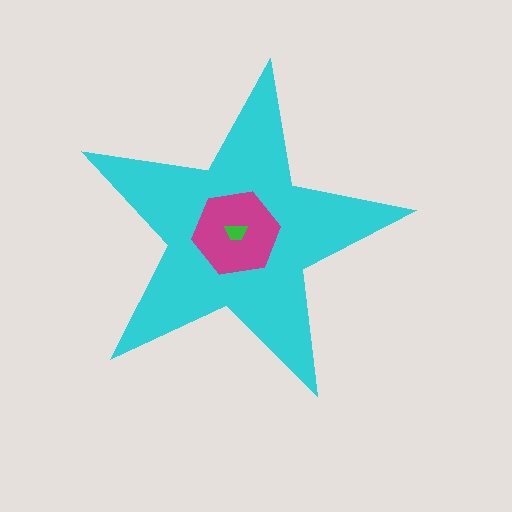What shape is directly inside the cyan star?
The magenta hexagon.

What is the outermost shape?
The cyan star.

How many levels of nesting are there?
3.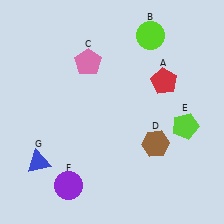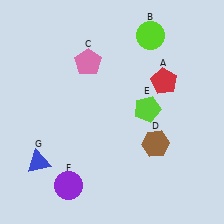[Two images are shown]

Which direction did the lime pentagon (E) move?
The lime pentagon (E) moved left.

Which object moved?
The lime pentagon (E) moved left.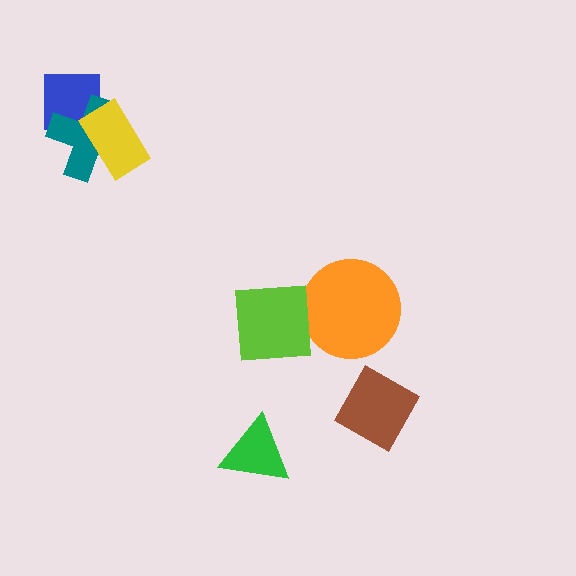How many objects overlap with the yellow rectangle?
1 object overlaps with the yellow rectangle.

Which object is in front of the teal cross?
The yellow rectangle is in front of the teal cross.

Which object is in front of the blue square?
The teal cross is in front of the blue square.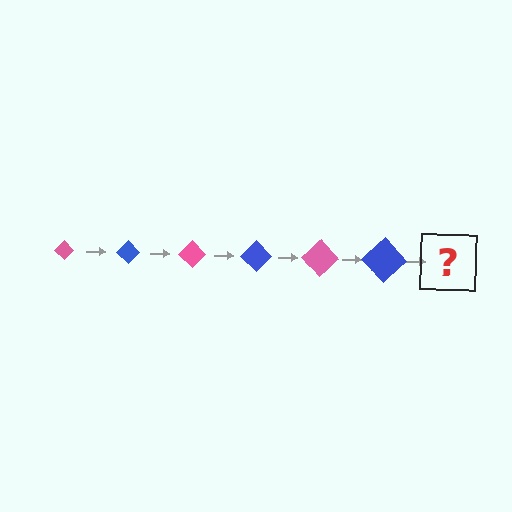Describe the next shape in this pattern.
It should be a pink diamond, larger than the previous one.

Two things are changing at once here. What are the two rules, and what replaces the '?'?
The two rules are that the diamond grows larger each step and the color cycles through pink and blue. The '?' should be a pink diamond, larger than the previous one.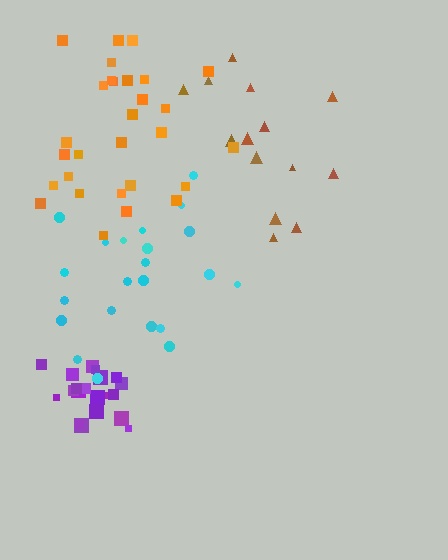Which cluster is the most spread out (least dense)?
Brown.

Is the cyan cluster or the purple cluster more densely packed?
Purple.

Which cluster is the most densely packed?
Purple.